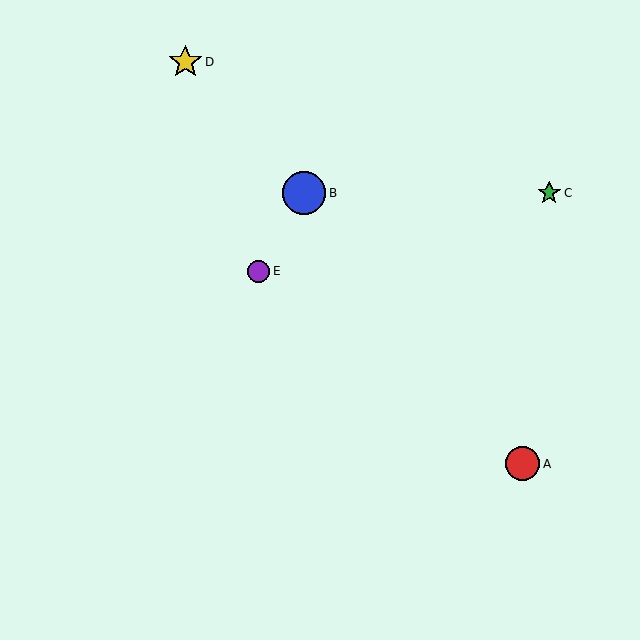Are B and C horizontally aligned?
Yes, both are at y≈193.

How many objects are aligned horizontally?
2 objects (B, C) are aligned horizontally.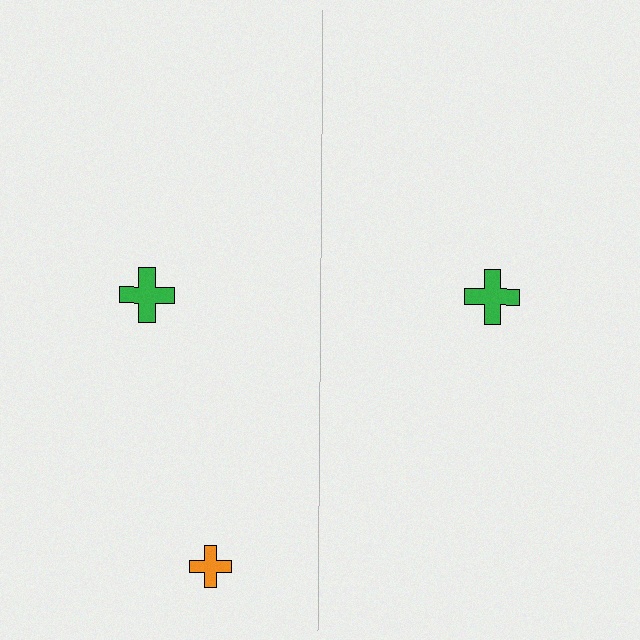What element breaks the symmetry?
A orange cross is missing from the right side.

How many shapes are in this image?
There are 3 shapes in this image.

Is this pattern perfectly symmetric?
No, the pattern is not perfectly symmetric. A orange cross is missing from the right side.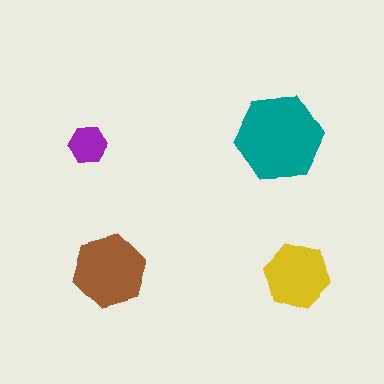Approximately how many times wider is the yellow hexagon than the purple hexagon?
About 1.5 times wider.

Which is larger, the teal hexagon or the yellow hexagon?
The teal one.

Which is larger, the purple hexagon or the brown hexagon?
The brown one.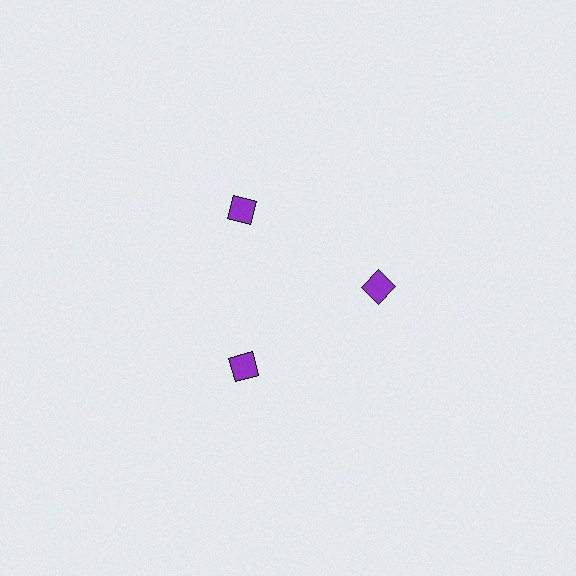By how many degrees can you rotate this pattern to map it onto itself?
The pattern maps onto itself every 120 degrees of rotation.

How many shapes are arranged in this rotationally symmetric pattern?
There are 3 shapes, arranged in 3 groups of 1.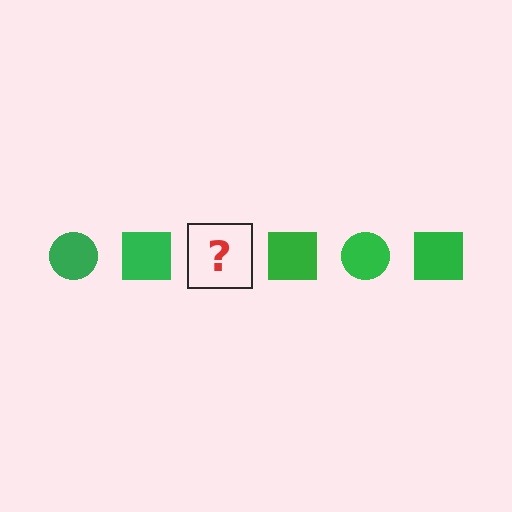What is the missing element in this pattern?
The missing element is a green circle.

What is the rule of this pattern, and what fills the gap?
The rule is that the pattern cycles through circle, square shapes in green. The gap should be filled with a green circle.